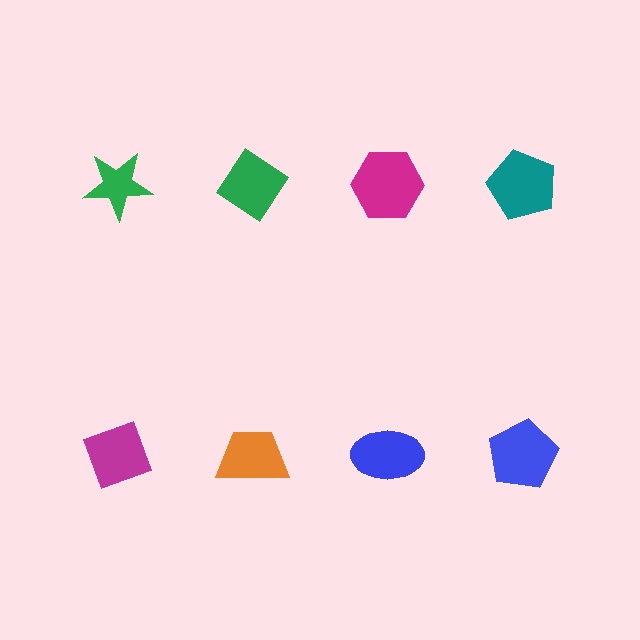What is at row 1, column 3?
A magenta hexagon.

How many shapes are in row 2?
4 shapes.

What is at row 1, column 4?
A teal pentagon.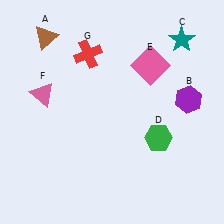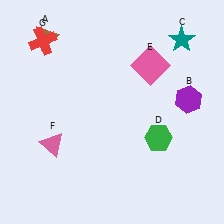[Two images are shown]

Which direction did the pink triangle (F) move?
The pink triangle (F) moved down.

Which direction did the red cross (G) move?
The red cross (G) moved left.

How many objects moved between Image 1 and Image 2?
2 objects moved between the two images.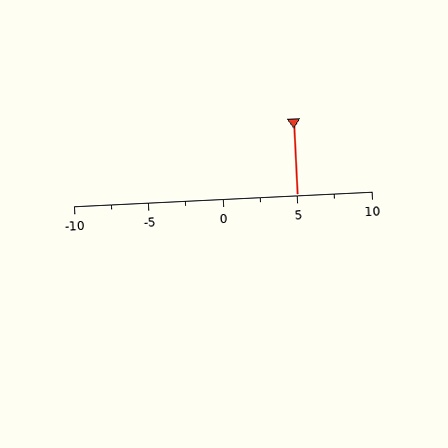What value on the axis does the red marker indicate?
The marker indicates approximately 5.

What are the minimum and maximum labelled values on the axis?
The axis runs from -10 to 10.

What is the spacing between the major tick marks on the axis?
The major ticks are spaced 5 apart.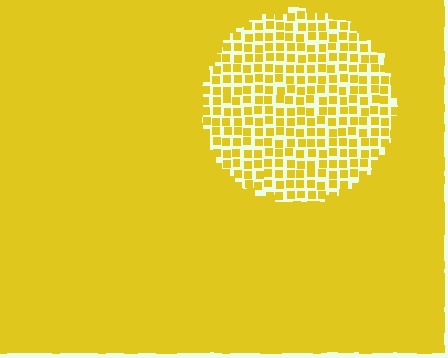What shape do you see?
I see a circle.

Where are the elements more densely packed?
The elements are more densely packed outside the circle boundary.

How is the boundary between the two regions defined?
The boundary is defined by a change in element density (approximately 2.6x ratio). All elements are the same color, size, and shape.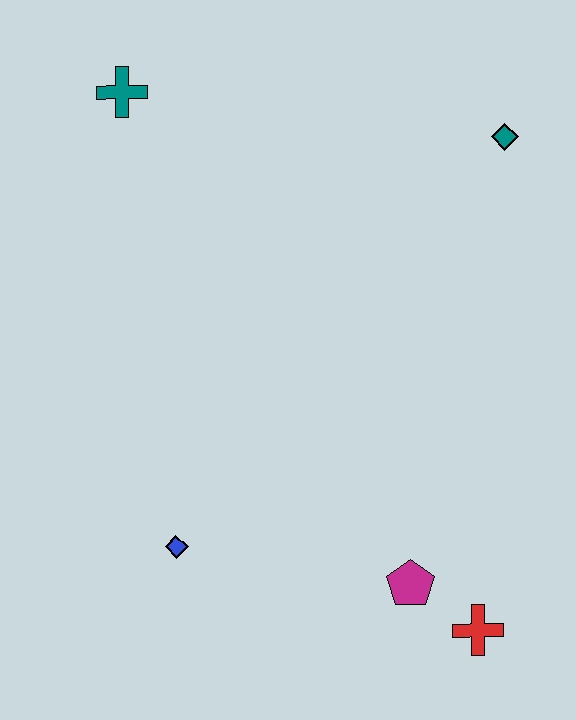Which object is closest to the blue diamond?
The magenta pentagon is closest to the blue diamond.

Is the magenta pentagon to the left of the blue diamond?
No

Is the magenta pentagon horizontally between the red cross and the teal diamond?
No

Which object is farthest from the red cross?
The teal cross is farthest from the red cross.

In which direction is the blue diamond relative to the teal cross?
The blue diamond is below the teal cross.